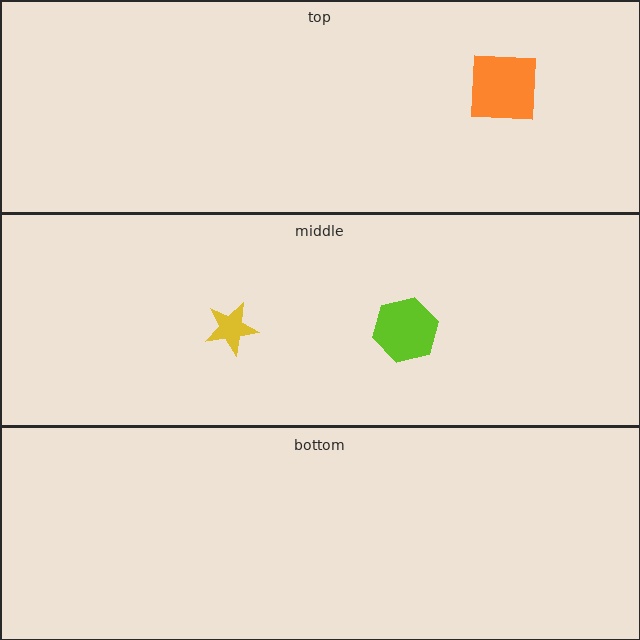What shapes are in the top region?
The orange square.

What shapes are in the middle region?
The yellow star, the lime hexagon.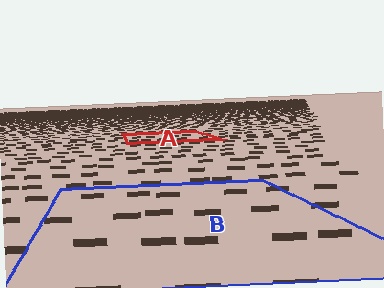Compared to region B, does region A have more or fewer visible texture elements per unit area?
Region A has more texture elements per unit area — they are packed more densely because it is farther away.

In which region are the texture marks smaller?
The texture marks are smaller in region A, because it is farther away.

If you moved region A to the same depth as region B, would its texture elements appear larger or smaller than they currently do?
They would appear larger. At a closer depth, the same texture elements are projected at a bigger on-screen size.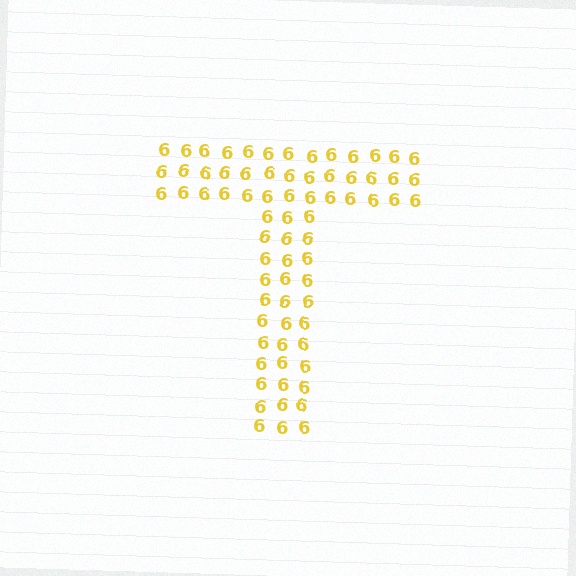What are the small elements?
The small elements are digit 6's.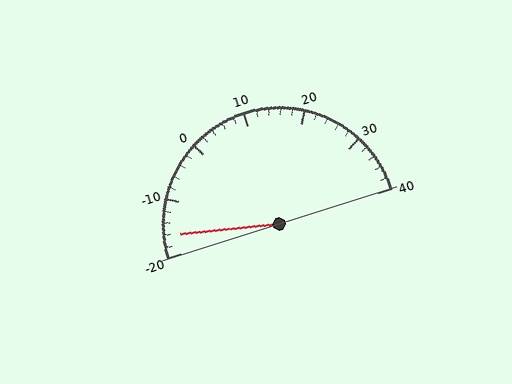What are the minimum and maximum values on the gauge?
The gauge ranges from -20 to 40.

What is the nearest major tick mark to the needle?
The nearest major tick mark is -20.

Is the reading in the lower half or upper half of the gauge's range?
The reading is in the lower half of the range (-20 to 40).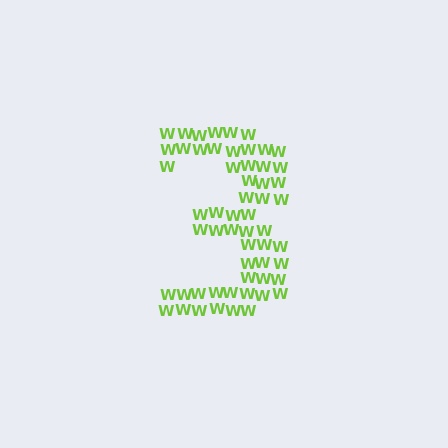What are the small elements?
The small elements are letter W's.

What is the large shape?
The large shape is the digit 3.